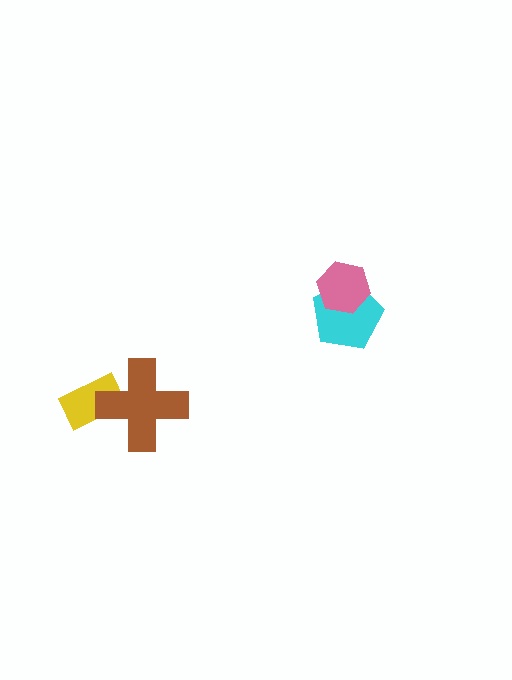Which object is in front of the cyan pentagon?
The pink hexagon is in front of the cyan pentagon.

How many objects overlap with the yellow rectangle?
1 object overlaps with the yellow rectangle.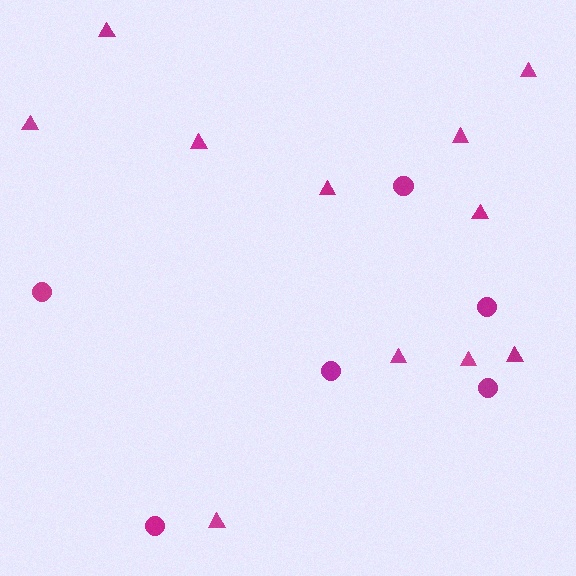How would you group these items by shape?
There are 2 groups: one group of triangles (11) and one group of circles (6).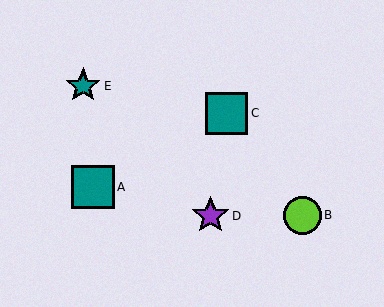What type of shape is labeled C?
Shape C is a teal square.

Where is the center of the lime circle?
The center of the lime circle is at (302, 215).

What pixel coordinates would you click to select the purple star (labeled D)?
Click at (210, 216) to select the purple star D.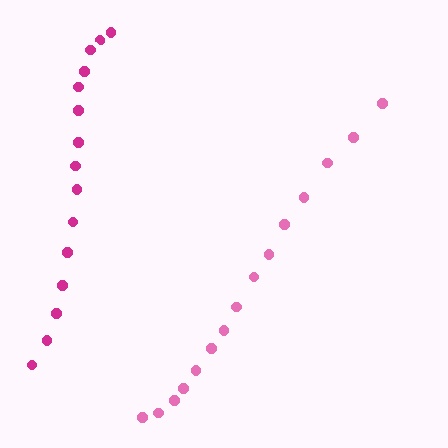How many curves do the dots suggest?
There are 2 distinct paths.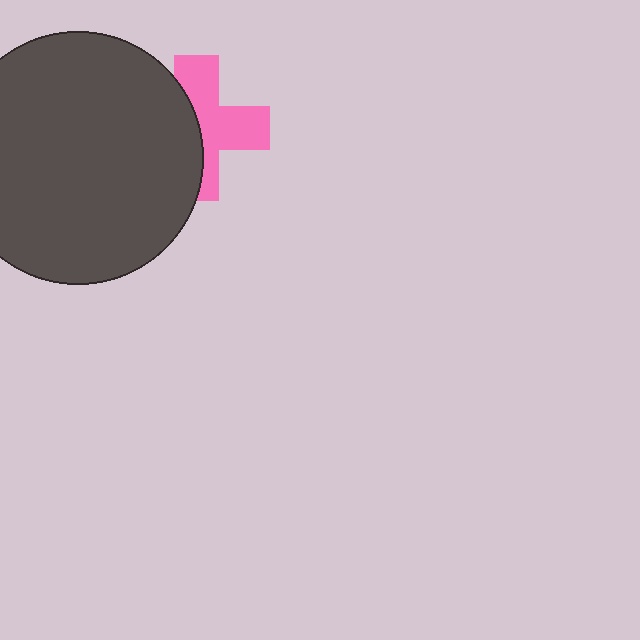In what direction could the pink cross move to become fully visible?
The pink cross could move right. That would shift it out from behind the dark gray circle entirely.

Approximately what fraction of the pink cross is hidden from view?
Roughly 46% of the pink cross is hidden behind the dark gray circle.